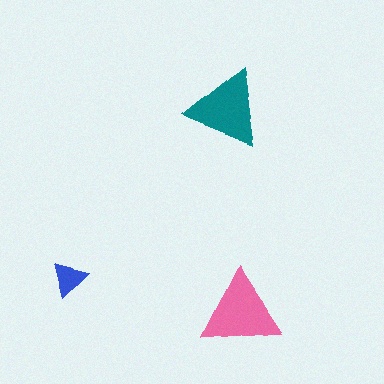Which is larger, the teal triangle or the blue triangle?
The teal one.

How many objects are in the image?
There are 3 objects in the image.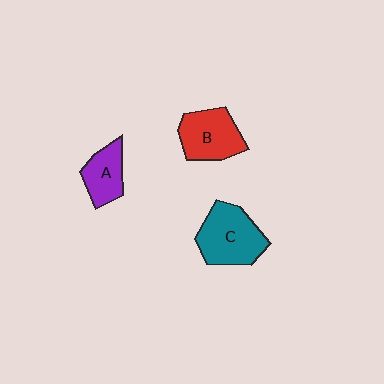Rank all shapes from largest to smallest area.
From largest to smallest: C (teal), B (red), A (purple).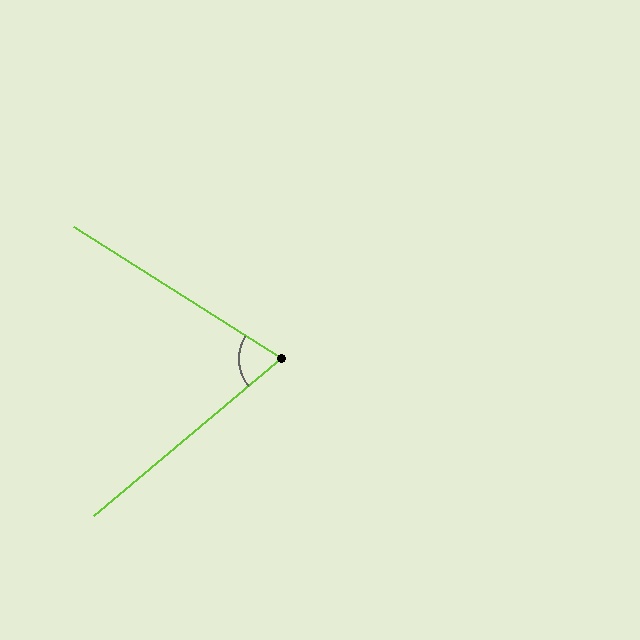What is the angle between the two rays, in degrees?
Approximately 72 degrees.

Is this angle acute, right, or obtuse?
It is acute.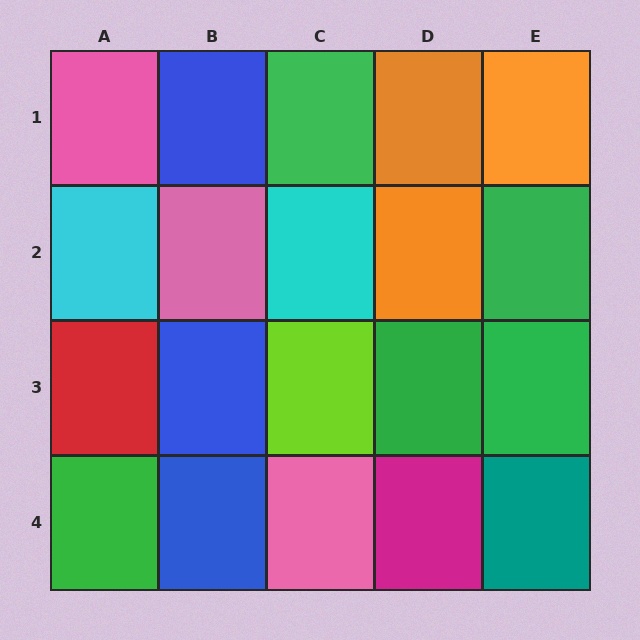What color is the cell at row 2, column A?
Cyan.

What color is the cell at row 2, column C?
Cyan.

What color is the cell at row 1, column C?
Green.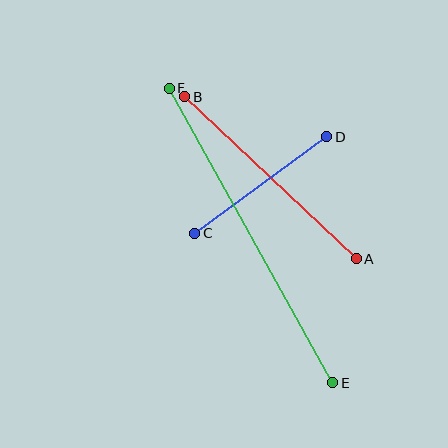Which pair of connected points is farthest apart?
Points E and F are farthest apart.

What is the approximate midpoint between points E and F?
The midpoint is at approximately (251, 235) pixels.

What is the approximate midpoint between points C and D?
The midpoint is at approximately (261, 185) pixels.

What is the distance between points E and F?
The distance is approximately 337 pixels.